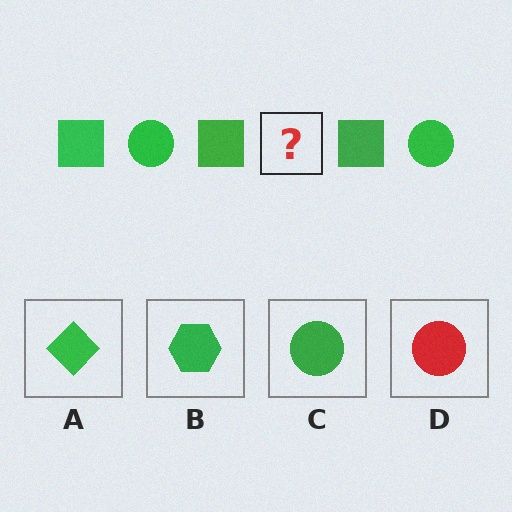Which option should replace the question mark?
Option C.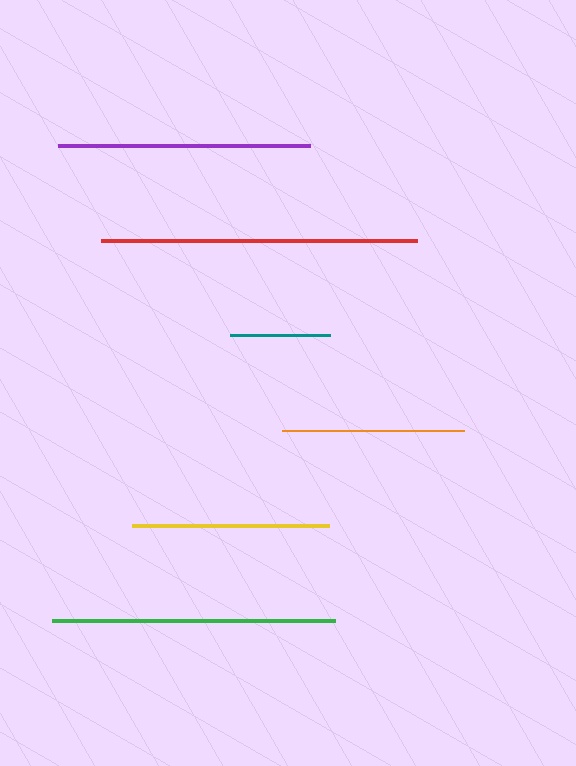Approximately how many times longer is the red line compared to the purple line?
The red line is approximately 1.3 times the length of the purple line.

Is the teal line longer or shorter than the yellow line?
The yellow line is longer than the teal line.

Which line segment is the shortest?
The teal line is the shortest at approximately 100 pixels.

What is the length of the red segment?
The red segment is approximately 316 pixels long.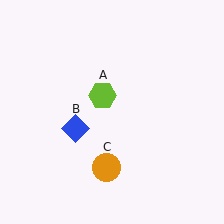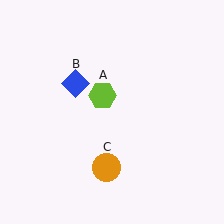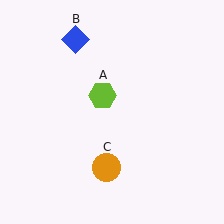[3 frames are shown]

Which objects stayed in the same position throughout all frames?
Lime hexagon (object A) and orange circle (object C) remained stationary.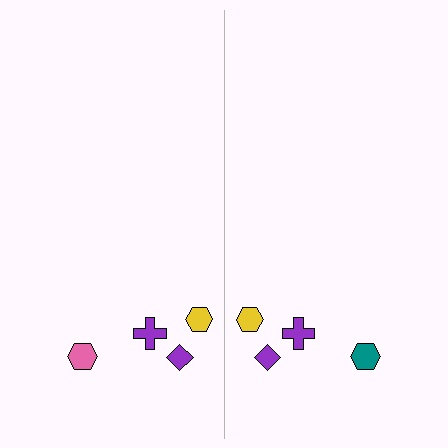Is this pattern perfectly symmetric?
No, the pattern is not perfectly symmetric. The teal hexagon on the right side breaks the symmetry — its mirror counterpart is pink.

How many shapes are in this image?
There are 8 shapes in this image.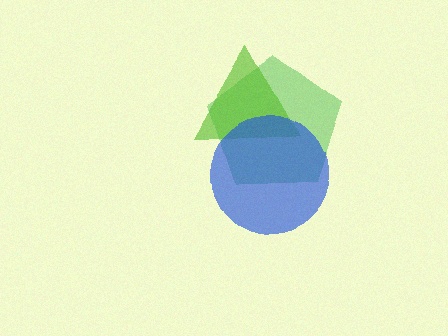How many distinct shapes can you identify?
There are 3 distinct shapes: a green pentagon, a lime triangle, a blue circle.